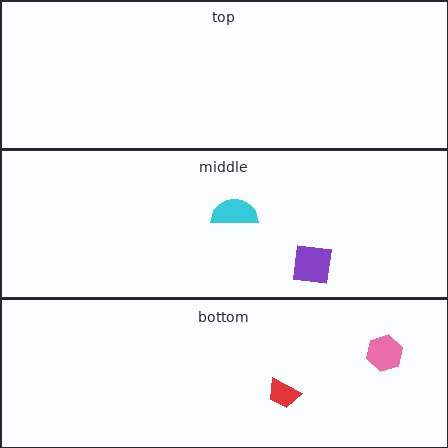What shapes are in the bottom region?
The red trapezoid, the pink hexagon.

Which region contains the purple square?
The middle region.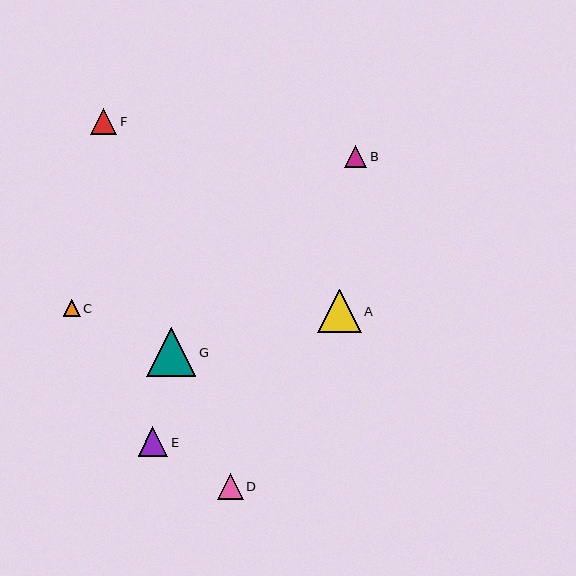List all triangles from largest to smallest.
From largest to smallest: G, A, E, F, D, B, C.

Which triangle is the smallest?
Triangle C is the smallest with a size of approximately 17 pixels.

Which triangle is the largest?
Triangle G is the largest with a size of approximately 49 pixels.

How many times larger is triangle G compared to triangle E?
Triangle G is approximately 1.7 times the size of triangle E.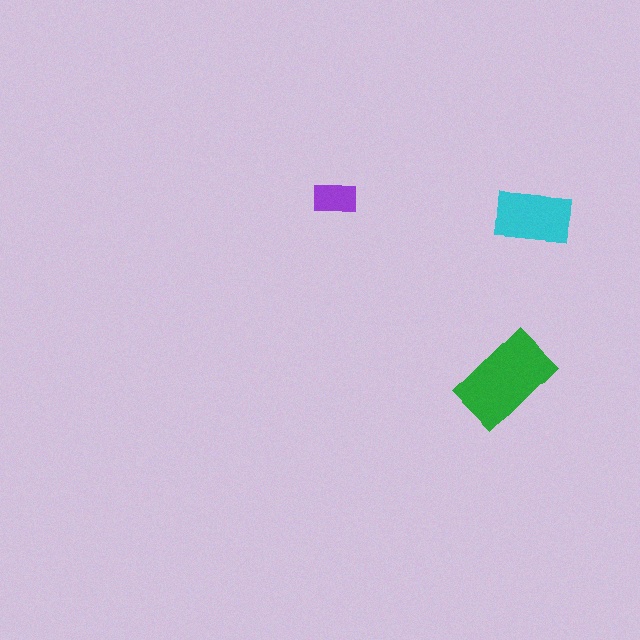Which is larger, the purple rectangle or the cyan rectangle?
The cyan one.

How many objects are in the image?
There are 3 objects in the image.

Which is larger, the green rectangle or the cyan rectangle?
The green one.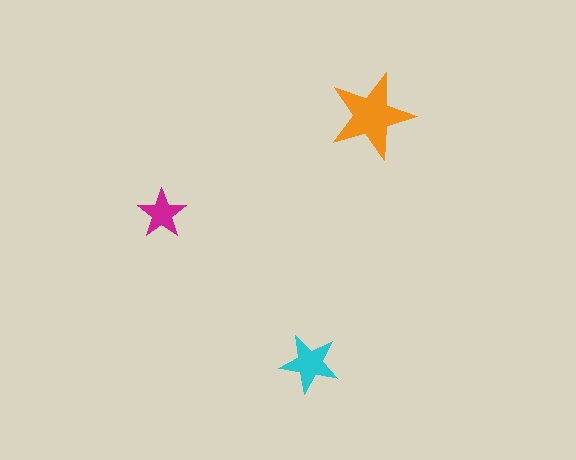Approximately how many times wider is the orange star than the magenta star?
About 2 times wider.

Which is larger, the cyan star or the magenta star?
The cyan one.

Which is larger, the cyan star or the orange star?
The orange one.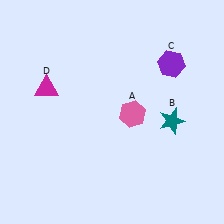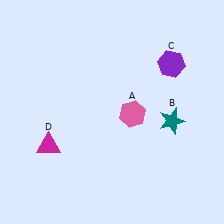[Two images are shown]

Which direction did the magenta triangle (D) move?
The magenta triangle (D) moved down.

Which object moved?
The magenta triangle (D) moved down.